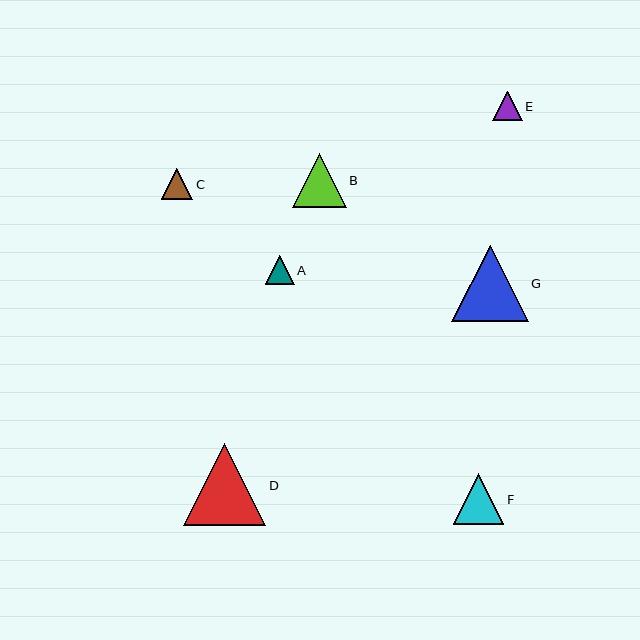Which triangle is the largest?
Triangle D is the largest with a size of approximately 82 pixels.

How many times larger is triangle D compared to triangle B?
Triangle D is approximately 1.5 times the size of triangle B.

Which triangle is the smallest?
Triangle A is the smallest with a size of approximately 29 pixels.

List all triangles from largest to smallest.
From largest to smallest: D, G, B, F, C, E, A.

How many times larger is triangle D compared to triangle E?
Triangle D is approximately 2.8 times the size of triangle E.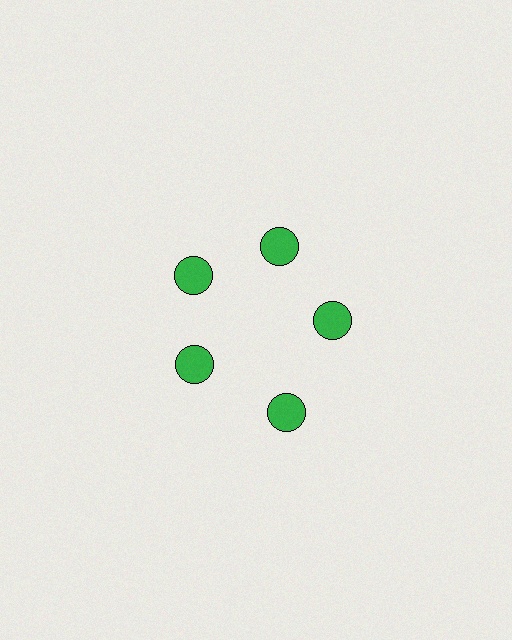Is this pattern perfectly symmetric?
No. The 5 green circles are arranged in a ring, but one element near the 5 o'clock position is pushed outward from the center, breaking the 5-fold rotational symmetry.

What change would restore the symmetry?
The symmetry would be restored by moving it inward, back onto the ring so that all 5 circles sit at equal angles and equal distance from the center.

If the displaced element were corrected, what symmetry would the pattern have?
It would have 5-fold rotational symmetry — the pattern would map onto itself every 72 degrees.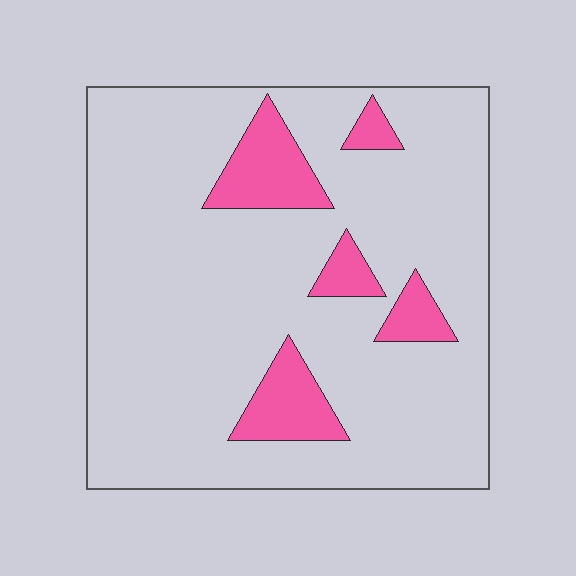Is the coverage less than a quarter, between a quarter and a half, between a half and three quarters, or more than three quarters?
Less than a quarter.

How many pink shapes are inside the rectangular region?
5.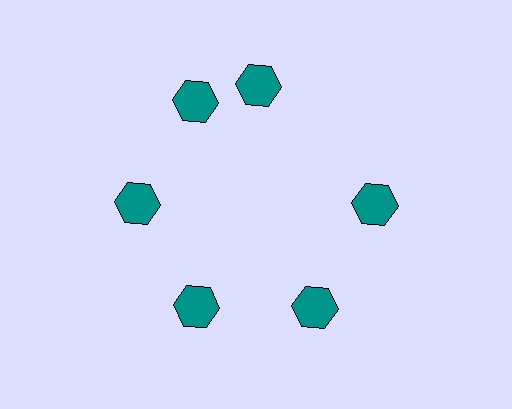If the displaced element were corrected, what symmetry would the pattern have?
It would have 6-fold rotational symmetry — the pattern would map onto itself every 60 degrees.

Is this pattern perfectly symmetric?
No. The 6 teal hexagons are arranged in a ring, but one element near the 1 o'clock position is rotated out of alignment along the ring, breaking the 6-fold rotational symmetry.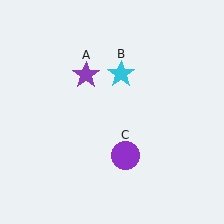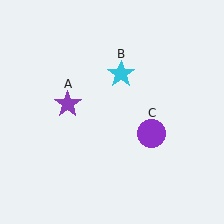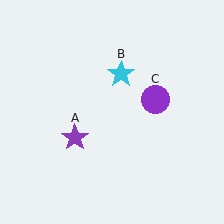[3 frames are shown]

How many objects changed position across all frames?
2 objects changed position: purple star (object A), purple circle (object C).